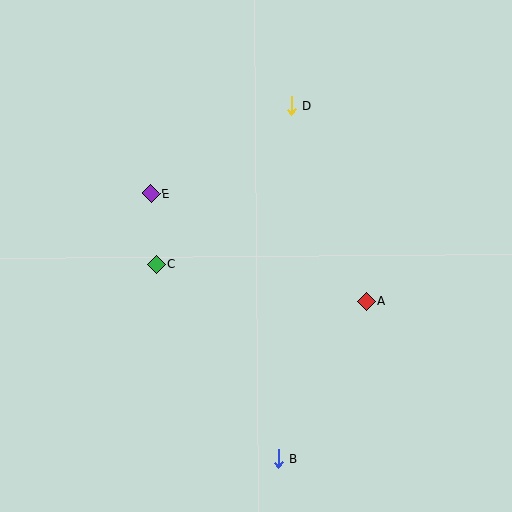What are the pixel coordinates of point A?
Point A is at (367, 302).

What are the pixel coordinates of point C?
Point C is at (156, 264).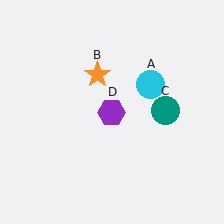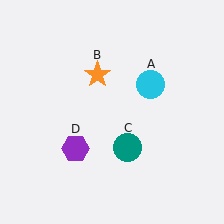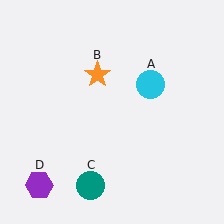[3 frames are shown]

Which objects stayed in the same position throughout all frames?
Cyan circle (object A) and orange star (object B) remained stationary.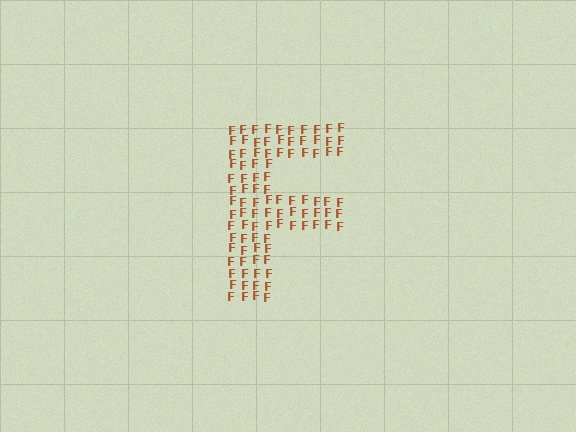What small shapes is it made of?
It is made of small letter F's.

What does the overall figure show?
The overall figure shows the letter F.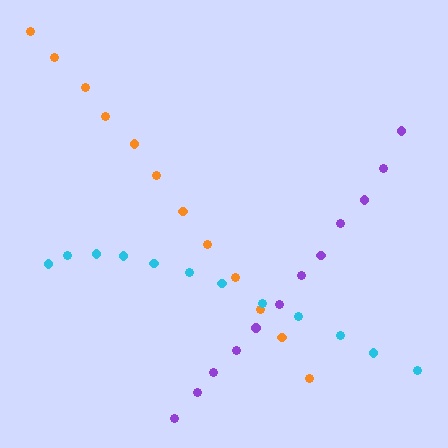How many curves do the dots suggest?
There are 3 distinct paths.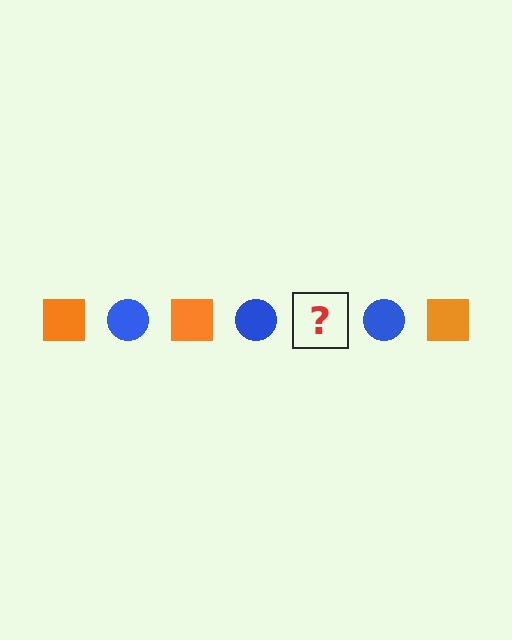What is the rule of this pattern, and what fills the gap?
The rule is that the pattern alternates between orange square and blue circle. The gap should be filled with an orange square.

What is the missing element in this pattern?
The missing element is an orange square.